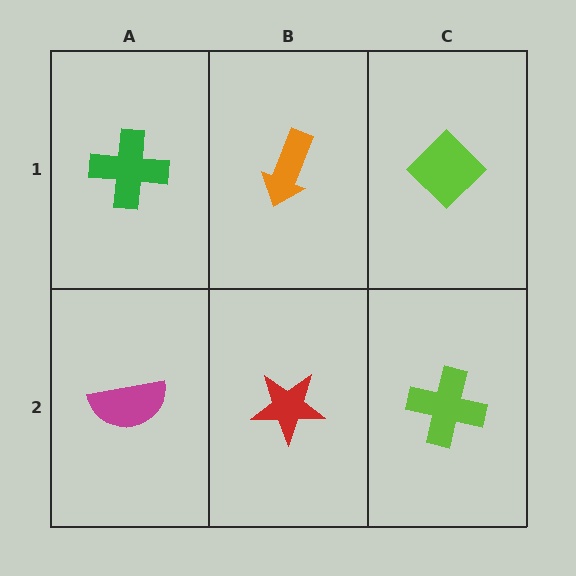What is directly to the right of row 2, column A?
A red star.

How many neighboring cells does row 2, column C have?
2.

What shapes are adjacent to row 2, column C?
A lime diamond (row 1, column C), a red star (row 2, column B).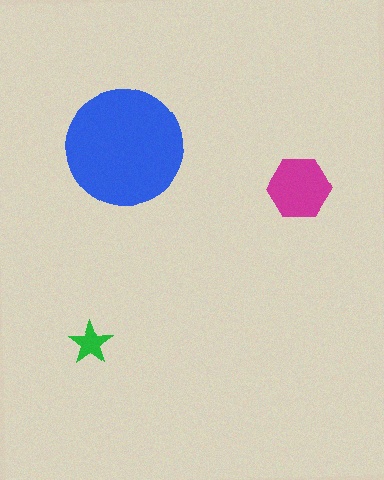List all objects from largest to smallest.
The blue circle, the magenta hexagon, the green star.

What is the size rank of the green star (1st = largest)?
3rd.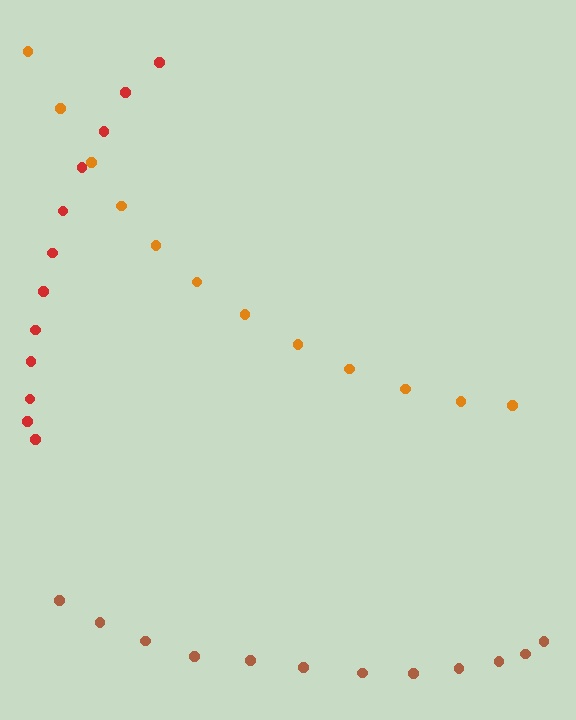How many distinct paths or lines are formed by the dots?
There are 3 distinct paths.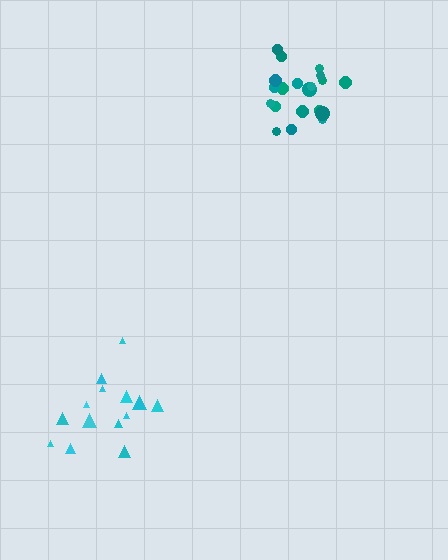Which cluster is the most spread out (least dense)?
Cyan.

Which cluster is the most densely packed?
Teal.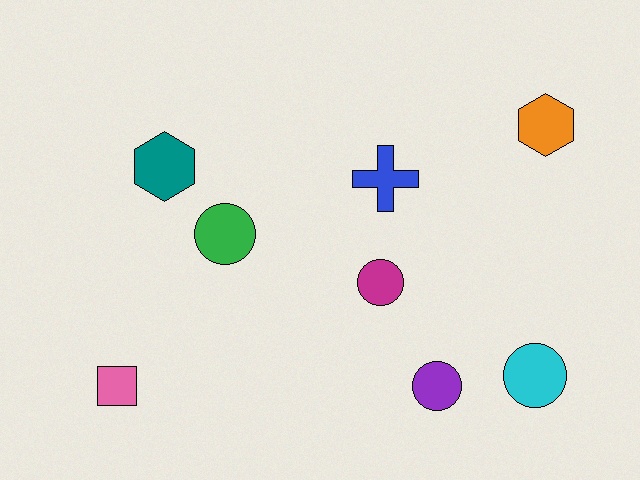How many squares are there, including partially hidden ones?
There is 1 square.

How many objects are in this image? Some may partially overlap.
There are 8 objects.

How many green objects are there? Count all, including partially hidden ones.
There is 1 green object.